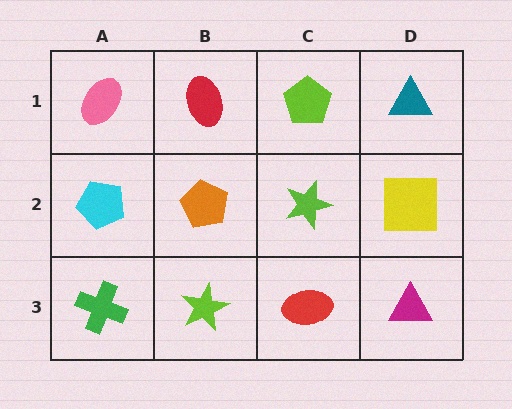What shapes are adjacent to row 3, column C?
A lime star (row 2, column C), a lime star (row 3, column B), a magenta triangle (row 3, column D).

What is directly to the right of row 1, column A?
A red ellipse.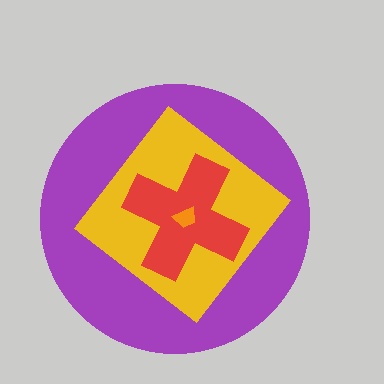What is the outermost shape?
The purple circle.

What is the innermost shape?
The orange trapezoid.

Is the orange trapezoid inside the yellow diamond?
Yes.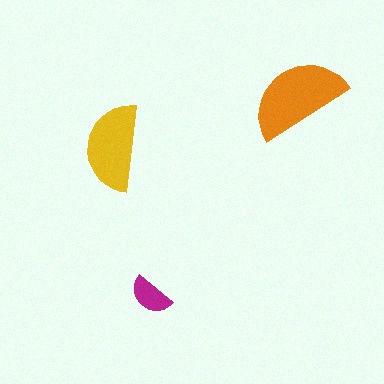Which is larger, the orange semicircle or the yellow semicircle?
The orange one.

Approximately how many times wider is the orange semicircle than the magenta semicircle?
About 2.5 times wider.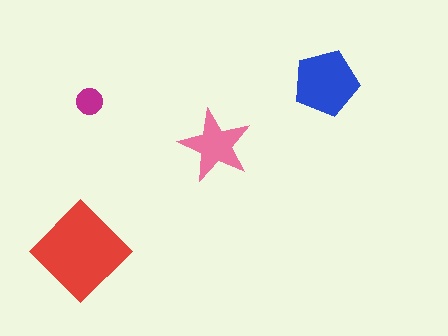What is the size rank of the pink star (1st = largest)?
3rd.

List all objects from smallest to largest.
The magenta circle, the pink star, the blue pentagon, the red diamond.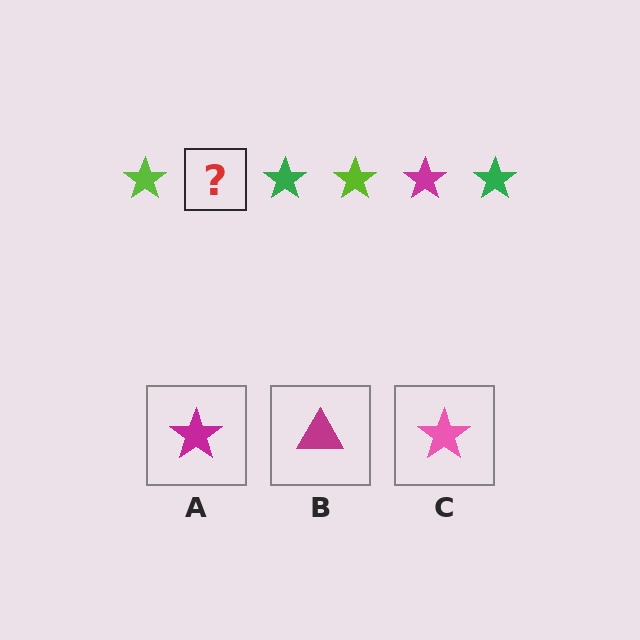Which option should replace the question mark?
Option A.